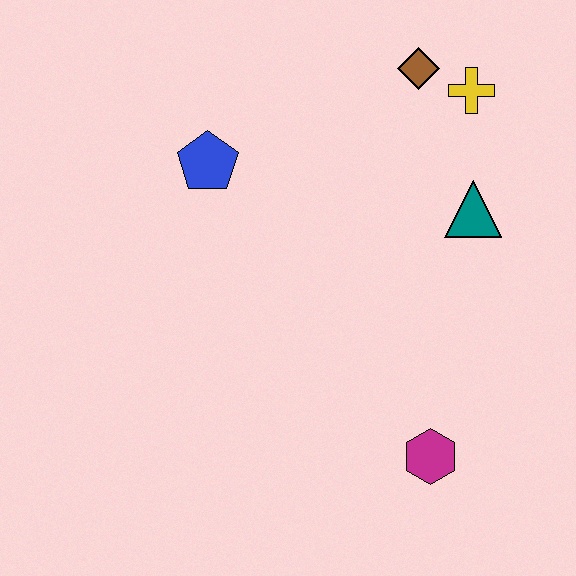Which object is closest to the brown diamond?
The yellow cross is closest to the brown diamond.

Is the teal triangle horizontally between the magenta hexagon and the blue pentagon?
No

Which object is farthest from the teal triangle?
The blue pentagon is farthest from the teal triangle.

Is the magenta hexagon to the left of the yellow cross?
Yes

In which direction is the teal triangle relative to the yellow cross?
The teal triangle is below the yellow cross.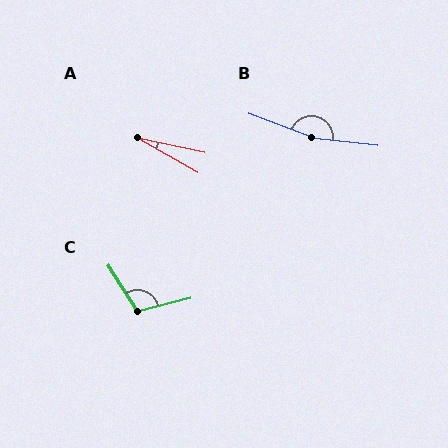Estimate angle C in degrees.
Approximately 108 degrees.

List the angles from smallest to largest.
A (18°), C (108°), B (166°).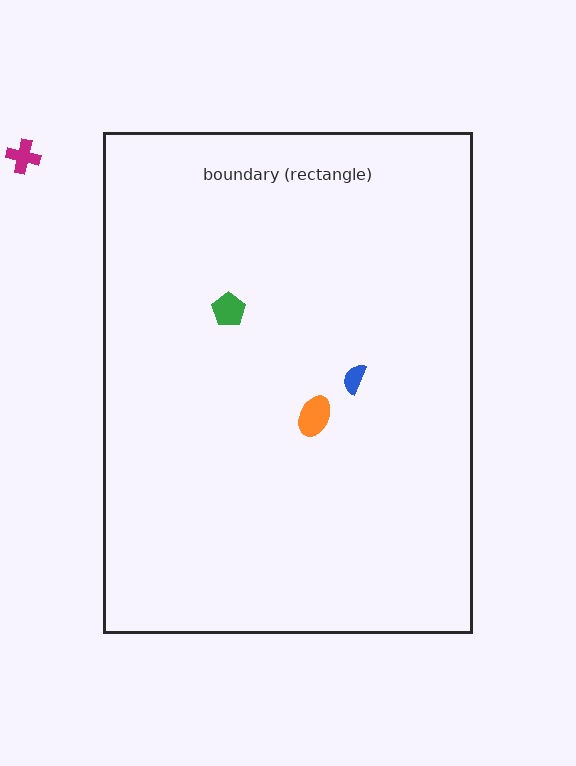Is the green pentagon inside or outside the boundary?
Inside.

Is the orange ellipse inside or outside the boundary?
Inside.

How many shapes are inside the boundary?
3 inside, 1 outside.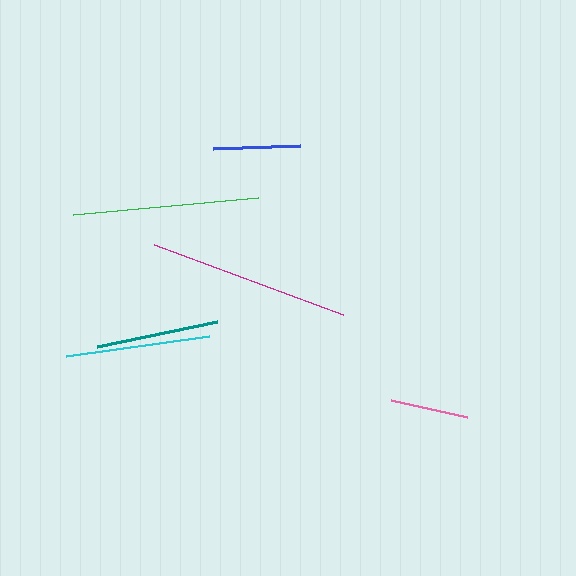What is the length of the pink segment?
The pink segment is approximately 78 pixels long.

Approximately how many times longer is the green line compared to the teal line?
The green line is approximately 1.5 times the length of the teal line.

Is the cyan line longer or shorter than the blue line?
The cyan line is longer than the blue line.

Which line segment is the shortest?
The pink line is the shortest at approximately 78 pixels.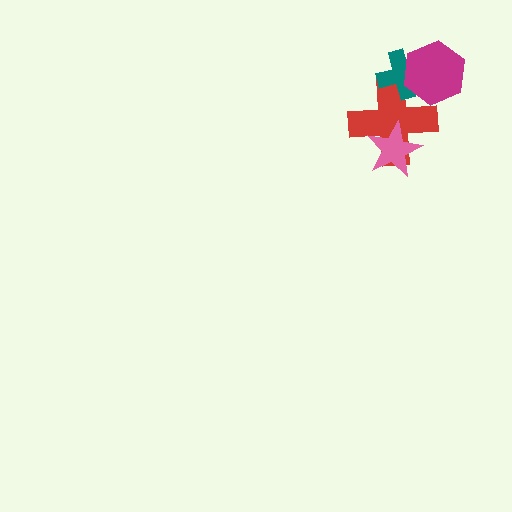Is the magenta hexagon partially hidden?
No, no other shape covers it.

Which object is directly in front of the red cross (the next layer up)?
The teal cross is directly in front of the red cross.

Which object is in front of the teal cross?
The magenta hexagon is in front of the teal cross.